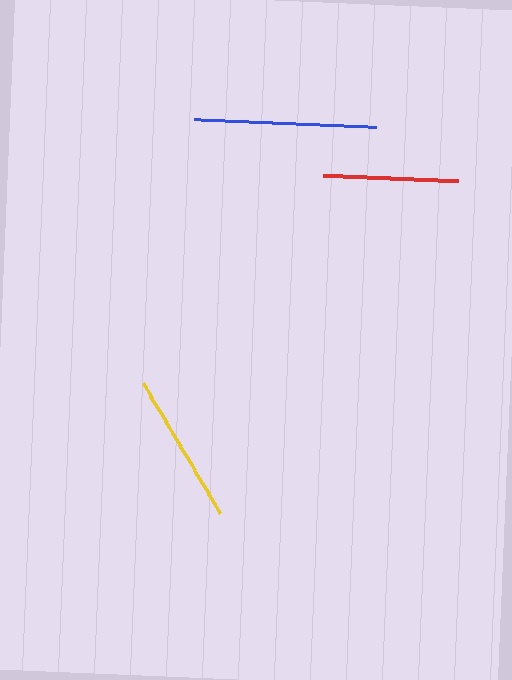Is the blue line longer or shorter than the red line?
The blue line is longer than the red line.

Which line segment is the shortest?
The red line is the shortest at approximately 135 pixels.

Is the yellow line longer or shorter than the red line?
The yellow line is longer than the red line.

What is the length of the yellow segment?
The yellow segment is approximately 149 pixels long.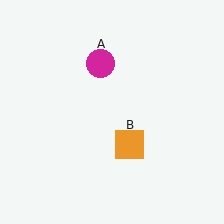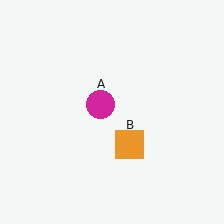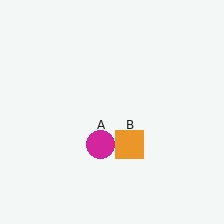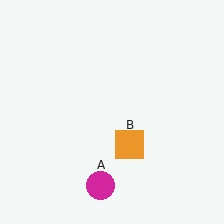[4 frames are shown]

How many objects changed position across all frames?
1 object changed position: magenta circle (object A).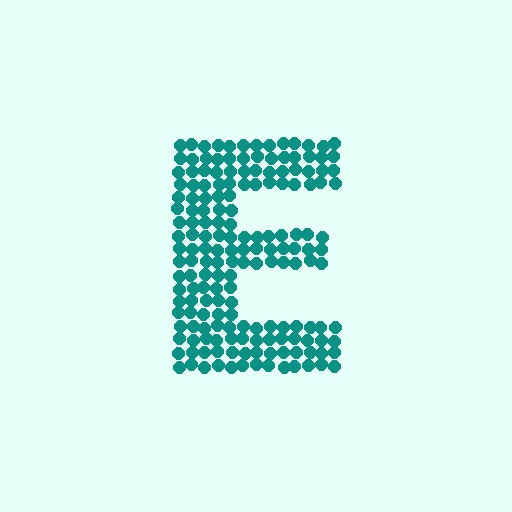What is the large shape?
The large shape is the letter E.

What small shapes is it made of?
It is made of small circles.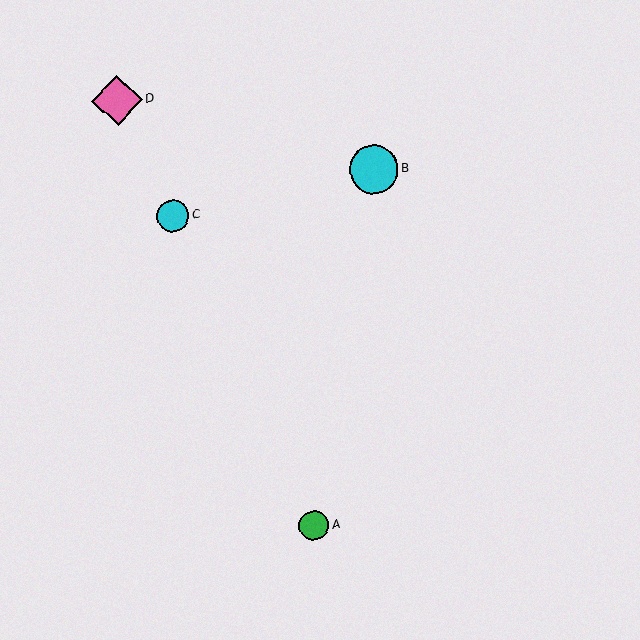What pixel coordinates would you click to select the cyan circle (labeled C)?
Click at (173, 216) to select the cyan circle C.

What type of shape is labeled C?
Shape C is a cyan circle.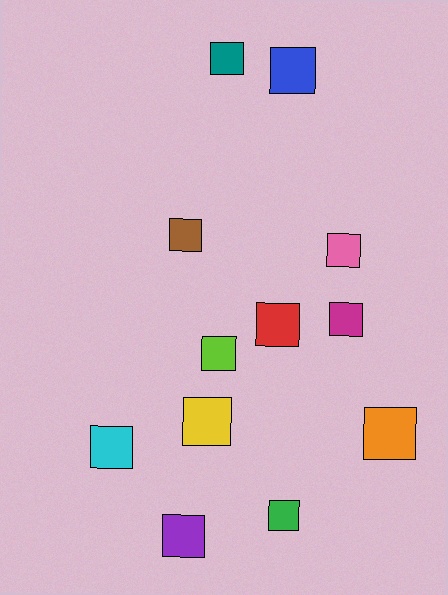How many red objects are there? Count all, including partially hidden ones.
There is 1 red object.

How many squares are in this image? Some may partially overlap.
There are 12 squares.